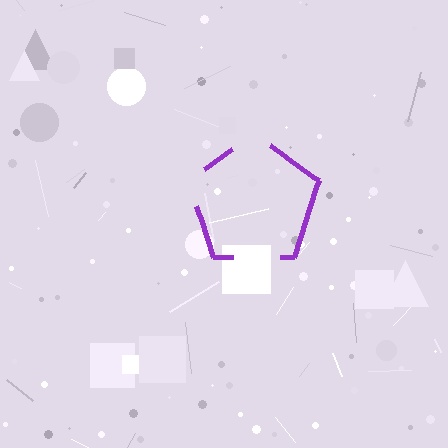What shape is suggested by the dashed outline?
The dashed outline suggests a pentagon.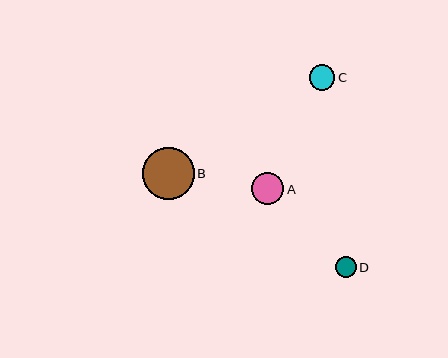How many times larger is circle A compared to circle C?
Circle A is approximately 1.2 times the size of circle C.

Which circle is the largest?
Circle B is the largest with a size of approximately 52 pixels.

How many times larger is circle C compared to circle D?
Circle C is approximately 1.2 times the size of circle D.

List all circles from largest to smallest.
From largest to smallest: B, A, C, D.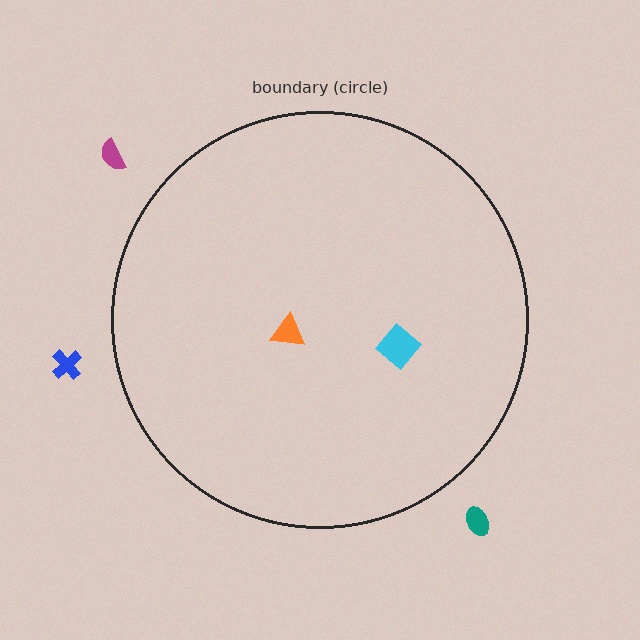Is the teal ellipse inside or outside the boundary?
Outside.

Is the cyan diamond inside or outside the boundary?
Inside.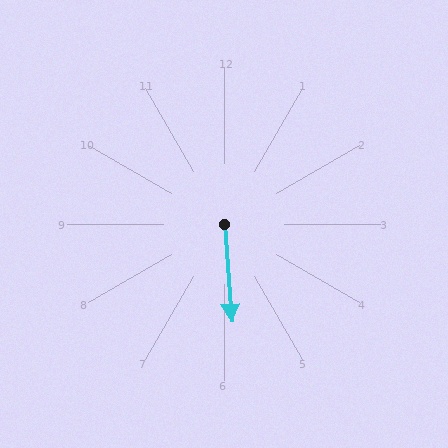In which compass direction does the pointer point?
South.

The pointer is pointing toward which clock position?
Roughly 6 o'clock.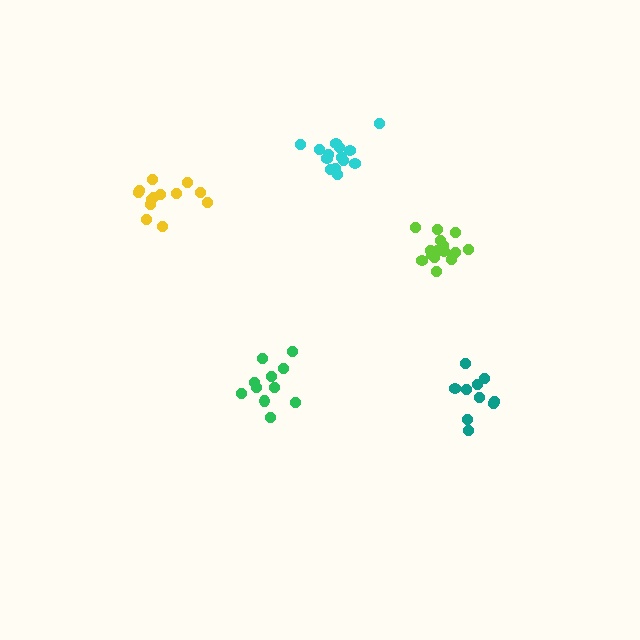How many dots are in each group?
Group 1: 10 dots, Group 2: 15 dots, Group 3: 11 dots, Group 4: 13 dots, Group 5: 14 dots (63 total).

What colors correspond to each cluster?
The clusters are colored: teal, lime, green, yellow, cyan.